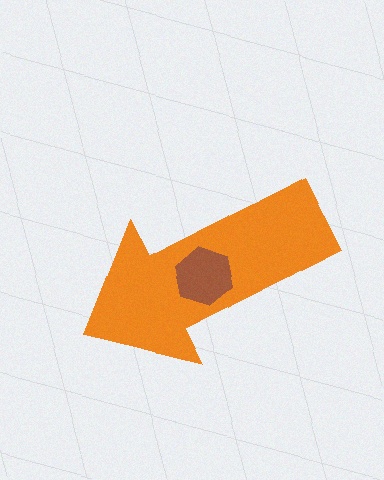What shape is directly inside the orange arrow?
The brown hexagon.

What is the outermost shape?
The orange arrow.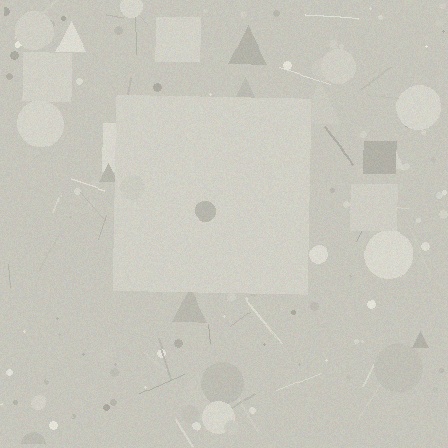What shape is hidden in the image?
A square is hidden in the image.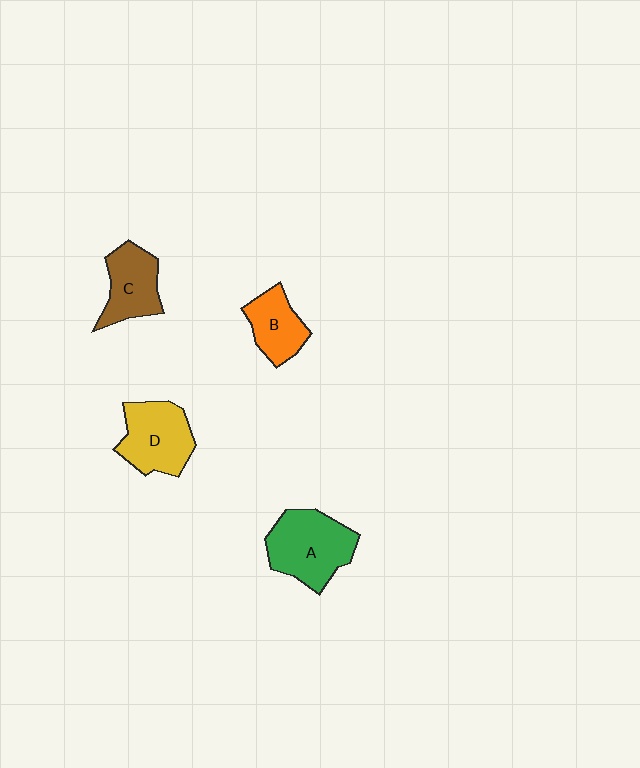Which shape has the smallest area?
Shape B (orange).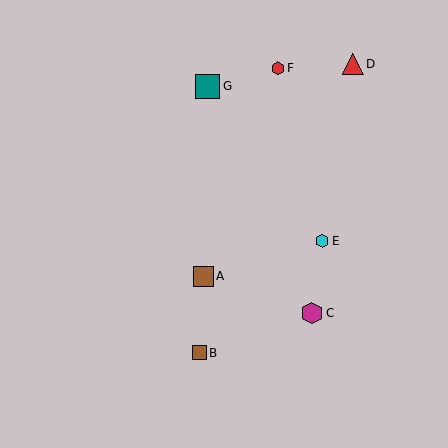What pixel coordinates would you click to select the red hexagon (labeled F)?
Click at (278, 68) to select the red hexagon F.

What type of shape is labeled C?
Shape C is a magenta hexagon.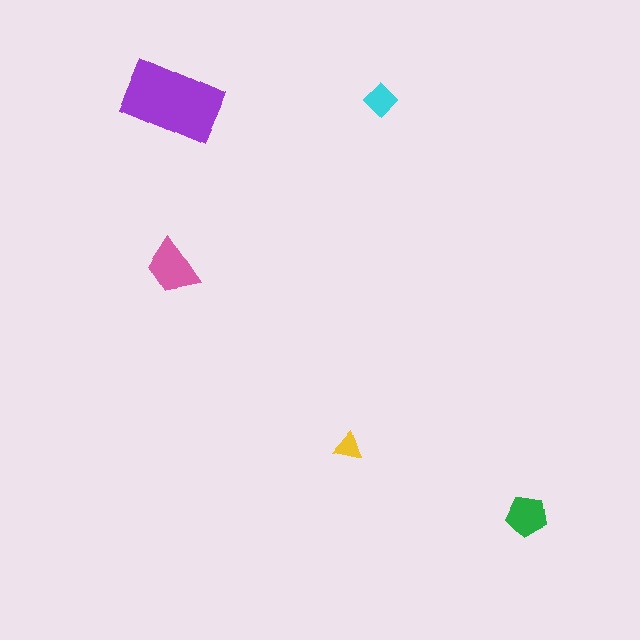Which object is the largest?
The purple rectangle.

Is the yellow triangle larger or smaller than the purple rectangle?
Smaller.